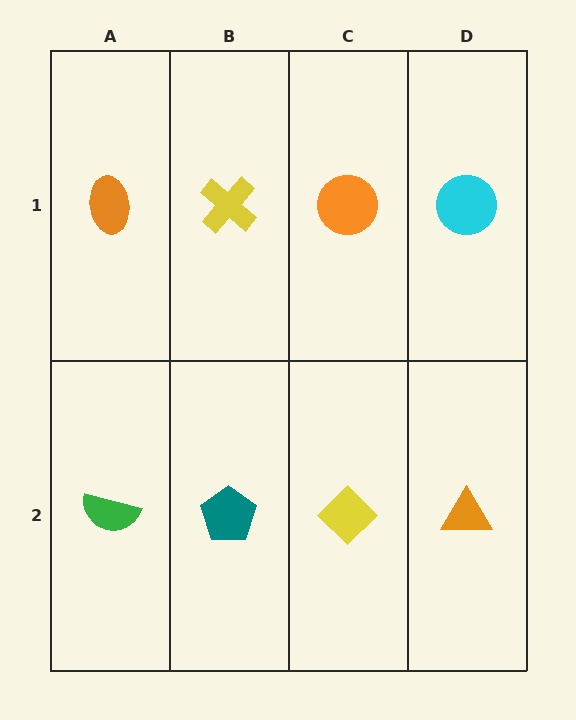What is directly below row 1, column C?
A yellow diamond.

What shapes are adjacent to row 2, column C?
An orange circle (row 1, column C), a teal pentagon (row 2, column B), an orange triangle (row 2, column D).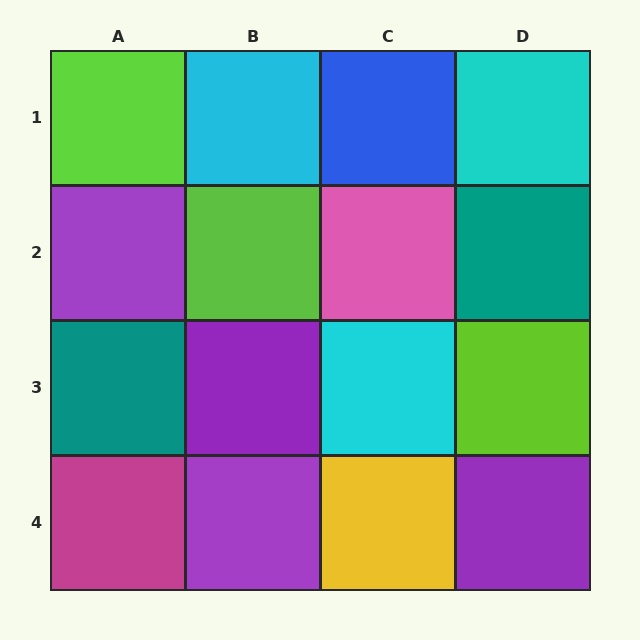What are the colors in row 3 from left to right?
Teal, purple, cyan, lime.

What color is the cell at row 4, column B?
Purple.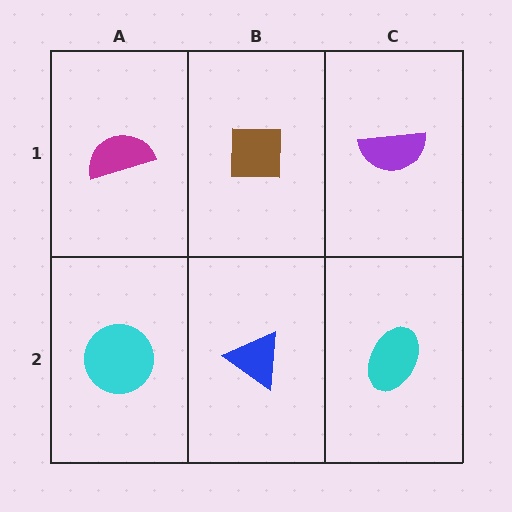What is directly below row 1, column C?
A cyan ellipse.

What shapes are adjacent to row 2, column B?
A brown square (row 1, column B), a cyan circle (row 2, column A), a cyan ellipse (row 2, column C).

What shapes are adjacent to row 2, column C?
A purple semicircle (row 1, column C), a blue triangle (row 2, column B).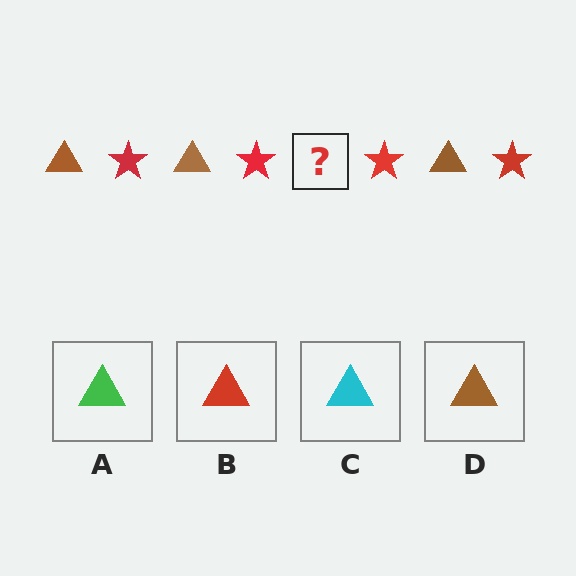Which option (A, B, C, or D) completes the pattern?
D.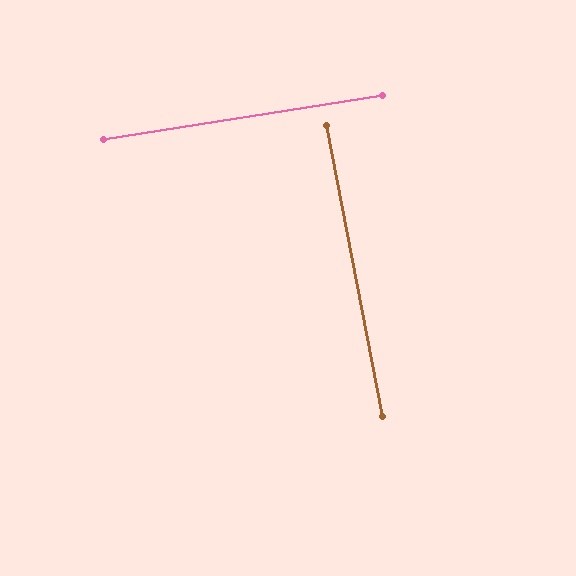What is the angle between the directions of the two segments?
Approximately 88 degrees.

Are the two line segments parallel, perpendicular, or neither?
Perpendicular — they meet at approximately 88°.